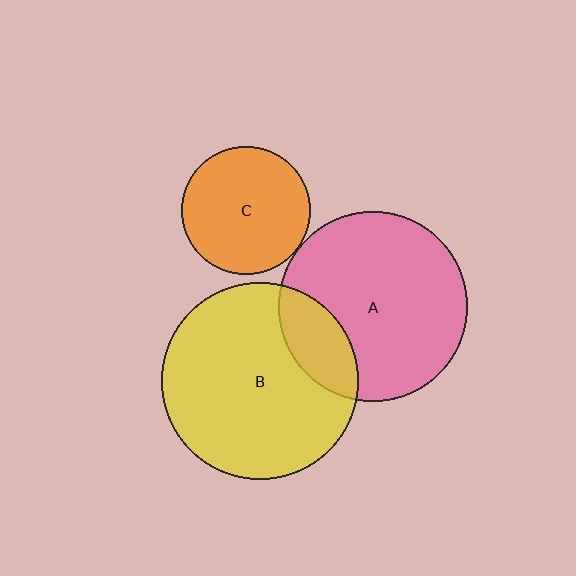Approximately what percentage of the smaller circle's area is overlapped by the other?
Approximately 20%.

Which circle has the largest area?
Circle B (yellow).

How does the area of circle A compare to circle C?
Approximately 2.2 times.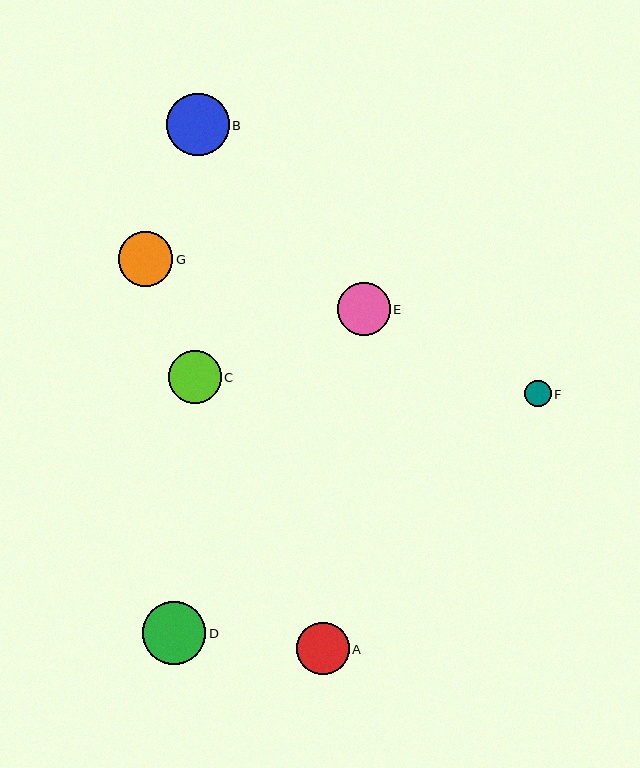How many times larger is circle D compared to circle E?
Circle D is approximately 1.2 times the size of circle E.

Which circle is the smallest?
Circle F is the smallest with a size of approximately 27 pixels.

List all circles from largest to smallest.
From largest to smallest: D, B, G, C, E, A, F.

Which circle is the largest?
Circle D is the largest with a size of approximately 63 pixels.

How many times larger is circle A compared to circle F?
Circle A is approximately 2.0 times the size of circle F.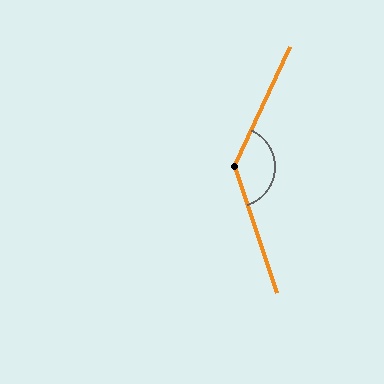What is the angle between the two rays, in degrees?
Approximately 137 degrees.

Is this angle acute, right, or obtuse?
It is obtuse.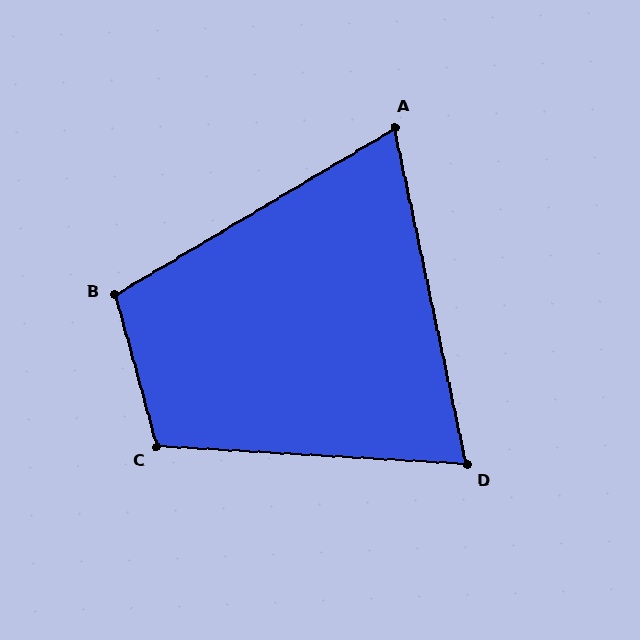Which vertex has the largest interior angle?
C, at approximately 109 degrees.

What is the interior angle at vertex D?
Approximately 75 degrees (acute).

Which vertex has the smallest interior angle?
A, at approximately 71 degrees.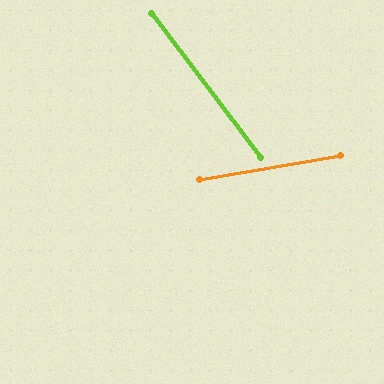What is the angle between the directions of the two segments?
Approximately 63 degrees.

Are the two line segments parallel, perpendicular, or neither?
Neither parallel nor perpendicular — they differ by about 63°.